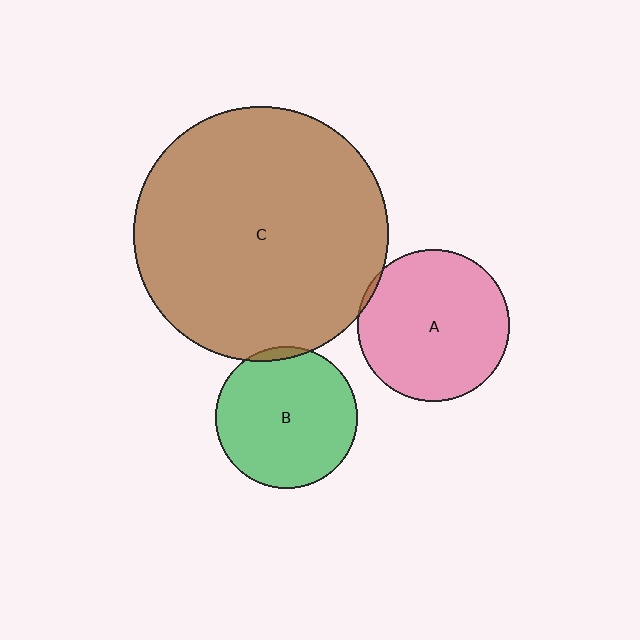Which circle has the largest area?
Circle C (brown).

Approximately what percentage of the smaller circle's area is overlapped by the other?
Approximately 5%.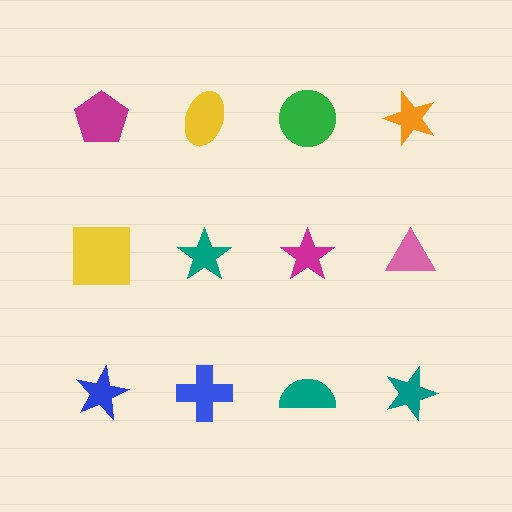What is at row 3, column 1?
A blue star.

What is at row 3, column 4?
A teal star.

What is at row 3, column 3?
A teal semicircle.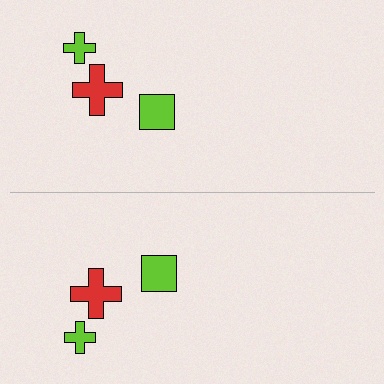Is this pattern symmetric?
Yes, this pattern has bilateral (reflection) symmetry.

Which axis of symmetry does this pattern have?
The pattern has a horizontal axis of symmetry running through the center of the image.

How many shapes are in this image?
There are 6 shapes in this image.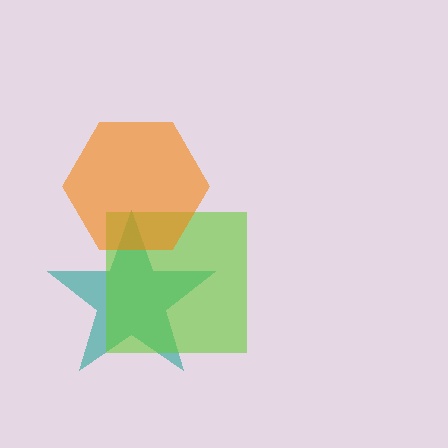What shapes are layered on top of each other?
The layered shapes are: a teal star, a lime square, an orange hexagon.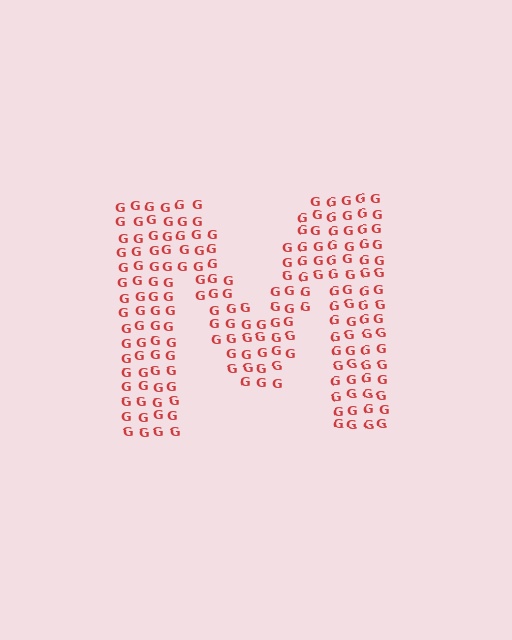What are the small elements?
The small elements are letter G's.